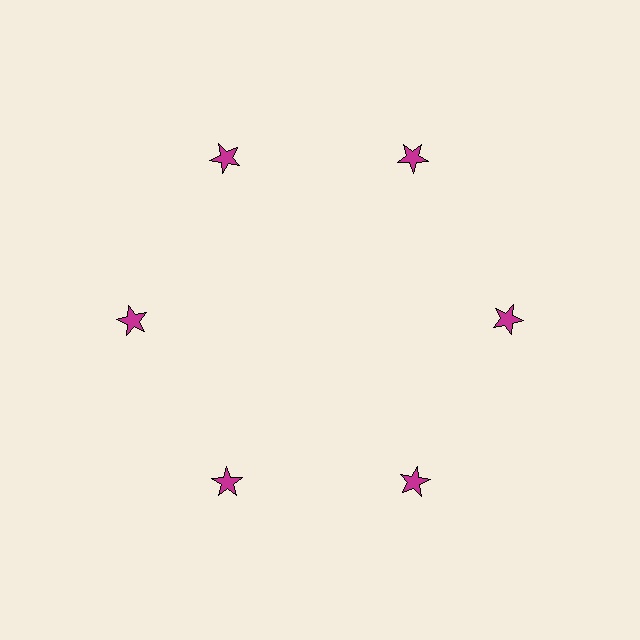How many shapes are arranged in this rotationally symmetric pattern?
There are 6 shapes, arranged in 6 groups of 1.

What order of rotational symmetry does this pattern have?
This pattern has 6-fold rotational symmetry.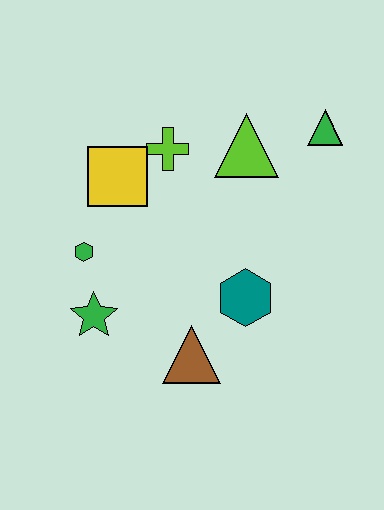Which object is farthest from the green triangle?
The green star is farthest from the green triangle.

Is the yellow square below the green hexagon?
No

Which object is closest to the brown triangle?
The teal hexagon is closest to the brown triangle.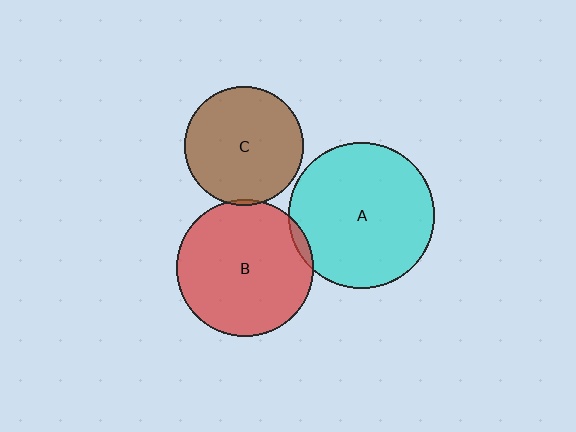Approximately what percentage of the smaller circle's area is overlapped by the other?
Approximately 5%.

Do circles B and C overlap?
Yes.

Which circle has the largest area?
Circle A (cyan).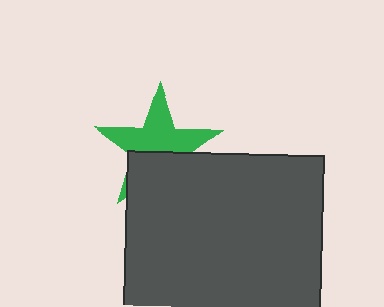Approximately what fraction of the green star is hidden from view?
Roughly 43% of the green star is hidden behind the dark gray square.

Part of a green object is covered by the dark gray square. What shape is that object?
It is a star.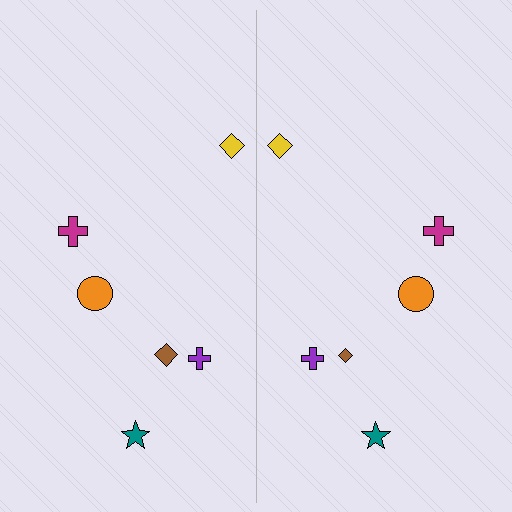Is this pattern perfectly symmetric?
No, the pattern is not perfectly symmetric. The brown diamond on the right side has a different size than its mirror counterpart.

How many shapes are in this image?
There are 12 shapes in this image.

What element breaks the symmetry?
The brown diamond on the right side has a different size than its mirror counterpart.